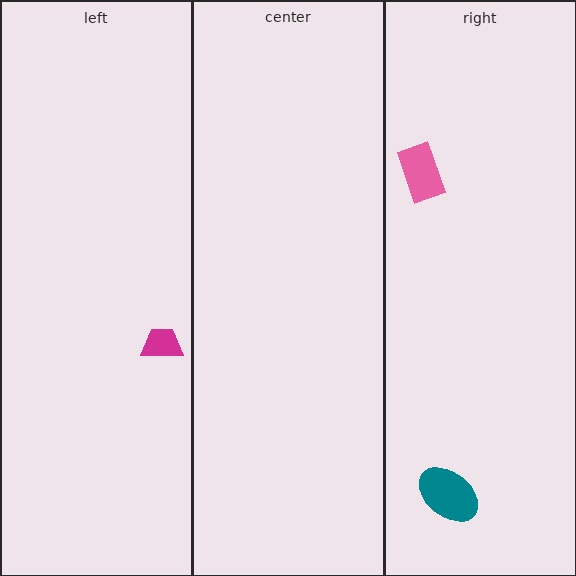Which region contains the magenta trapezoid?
The left region.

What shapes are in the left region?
The magenta trapezoid.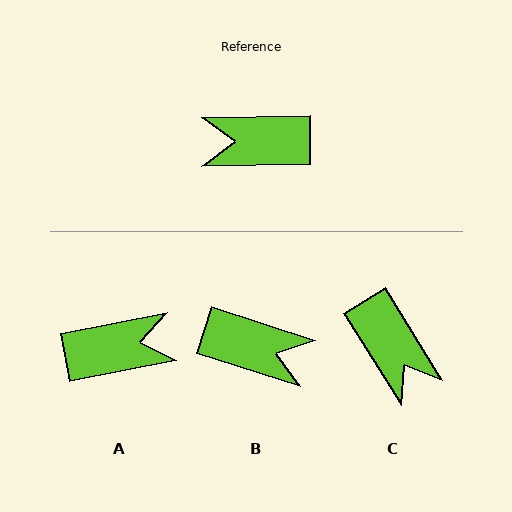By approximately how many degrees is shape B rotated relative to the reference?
Approximately 161 degrees counter-clockwise.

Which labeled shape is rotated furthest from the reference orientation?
A, about 170 degrees away.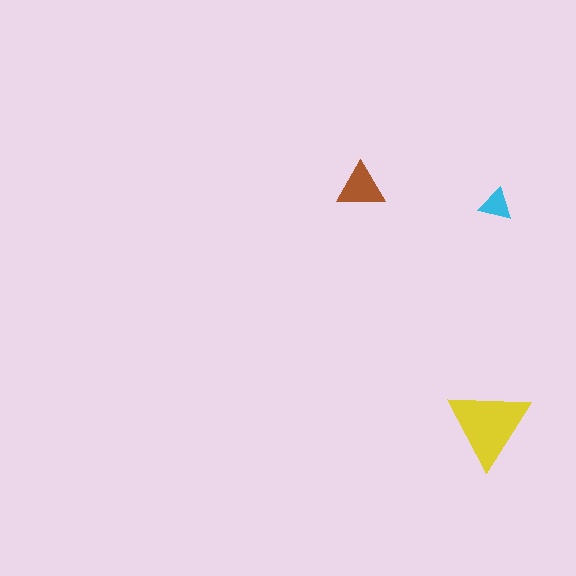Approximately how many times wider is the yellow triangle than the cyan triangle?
About 2.5 times wider.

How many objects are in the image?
There are 3 objects in the image.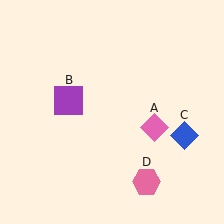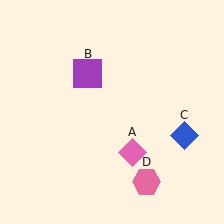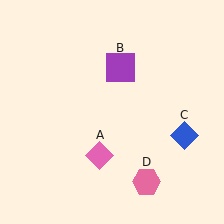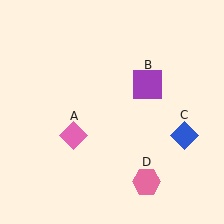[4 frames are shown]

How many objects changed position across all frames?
2 objects changed position: pink diamond (object A), purple square (object B).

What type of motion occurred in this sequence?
The pink diamond (object A), purple square (object B) rotated clockwise around the center of the scene.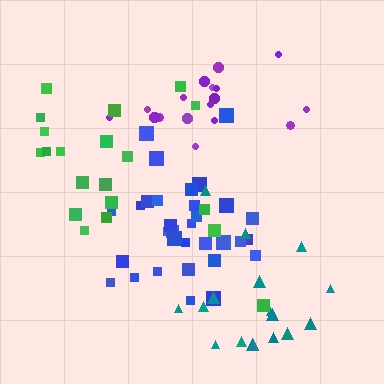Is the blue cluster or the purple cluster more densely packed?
Blue.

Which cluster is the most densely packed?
Blue.